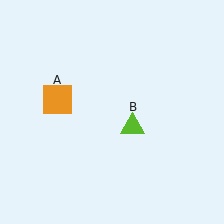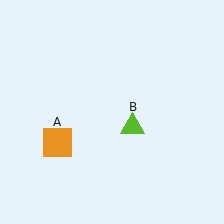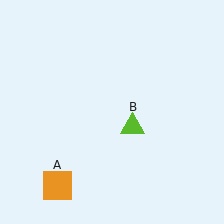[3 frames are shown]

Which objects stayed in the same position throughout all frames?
Lime triangle (object B) remained stationary.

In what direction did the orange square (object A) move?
The orange square (object A) moved down.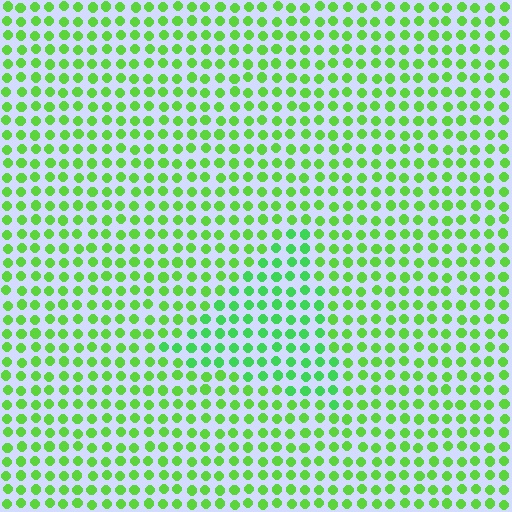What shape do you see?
I see a triangle.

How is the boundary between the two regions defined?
The boundary is defined purely by a slight shift in hue (about 22 degrees). Spacing, size, and orientation are identical on both sides.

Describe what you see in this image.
The image is filled with small lime elements in a uniform arrangement. A triangle-shaped region is visible where the elements are tinted to a slightly different hue, forming a subtle color boundary.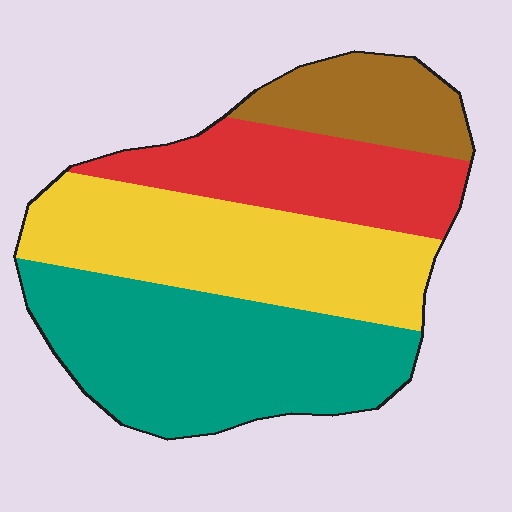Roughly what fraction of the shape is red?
Red takes up about one fifth (1/5) of the shape.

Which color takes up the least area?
Brown, at roughly 15%.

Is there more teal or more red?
Teal.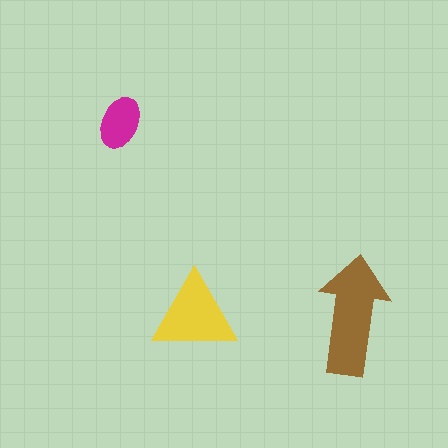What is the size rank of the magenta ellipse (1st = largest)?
3rd.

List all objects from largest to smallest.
The brown arrow, the yellow triangle, the magenta ellipse.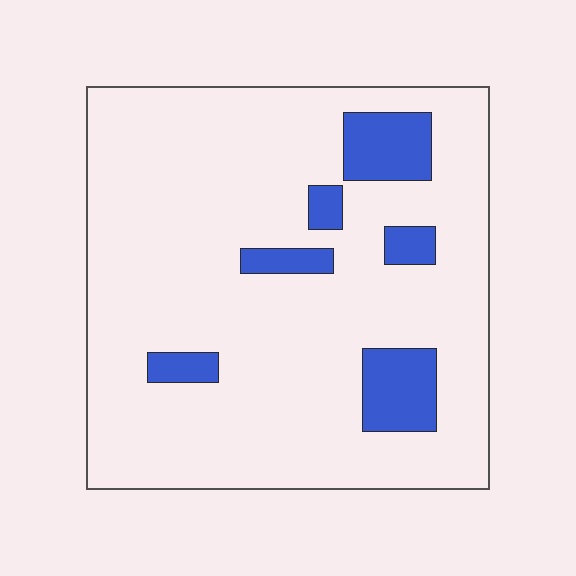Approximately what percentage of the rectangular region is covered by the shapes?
Approximately 15%.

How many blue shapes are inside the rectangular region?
6.